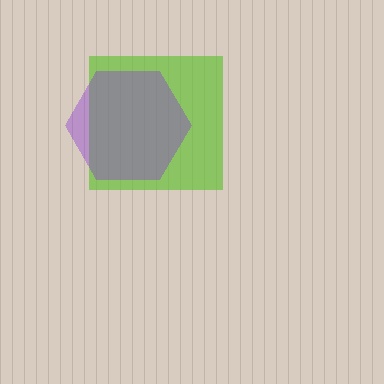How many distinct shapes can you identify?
There are 2 distinct shapes: a lime square, a purple hexagon.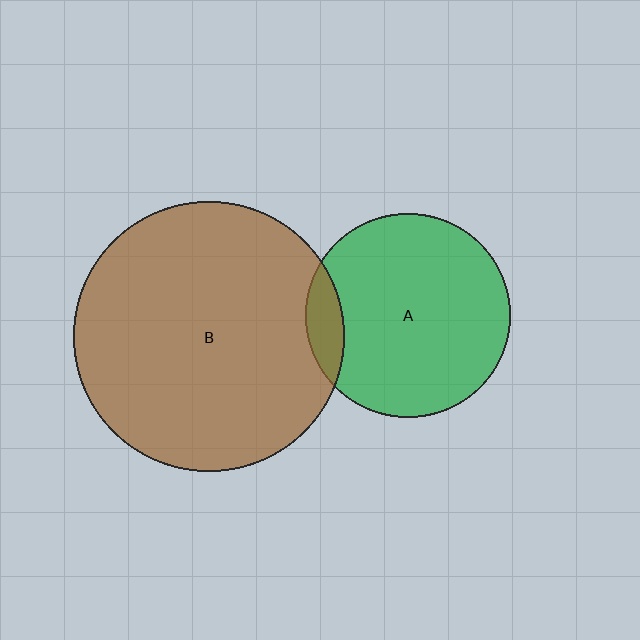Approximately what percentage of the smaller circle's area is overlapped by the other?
Approximately 10%.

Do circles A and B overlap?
Yes.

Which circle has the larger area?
Circle B (brown).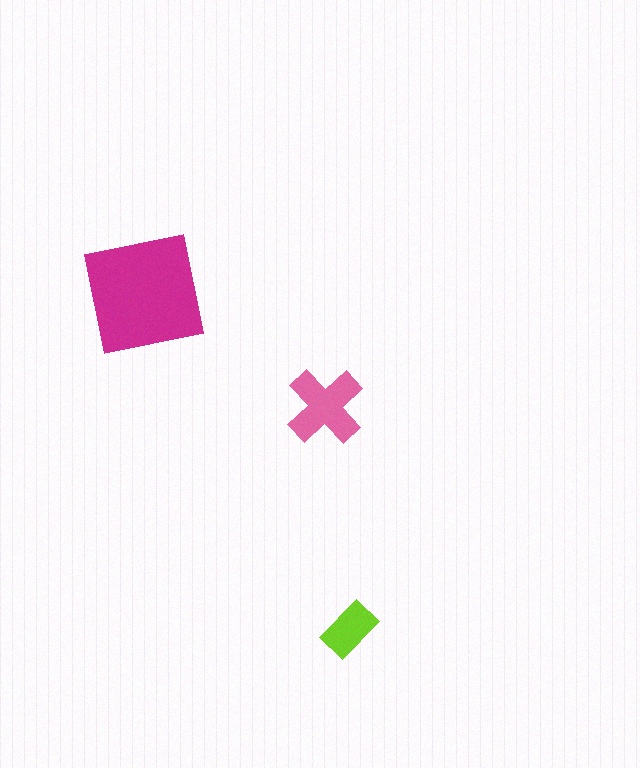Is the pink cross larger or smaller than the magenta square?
Smaller.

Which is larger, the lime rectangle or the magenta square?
The magenta square.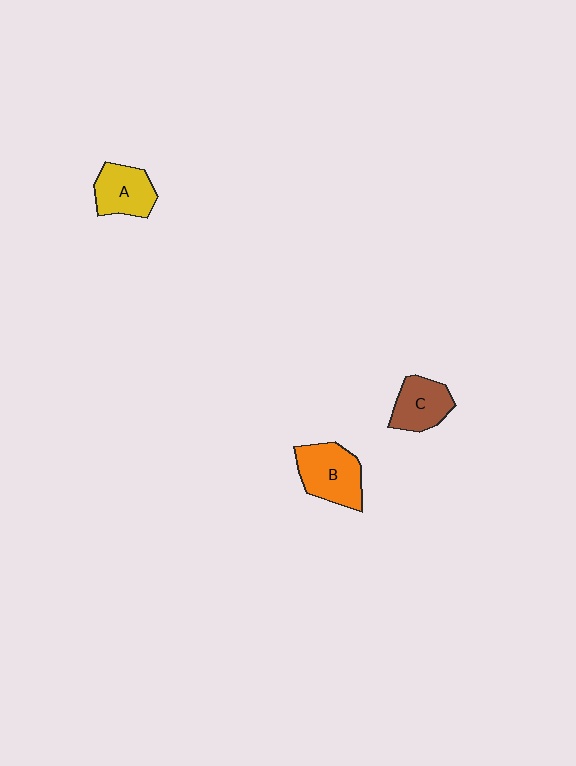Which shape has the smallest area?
Shape C (brown).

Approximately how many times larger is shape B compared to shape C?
Approximately 1.3 times.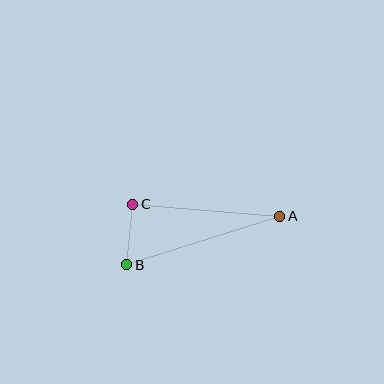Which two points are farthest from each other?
Points A and B are farthest from each other.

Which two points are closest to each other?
Points B and C are closest to each other.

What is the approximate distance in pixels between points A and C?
The distance between A and C is approximately 148 pixels.